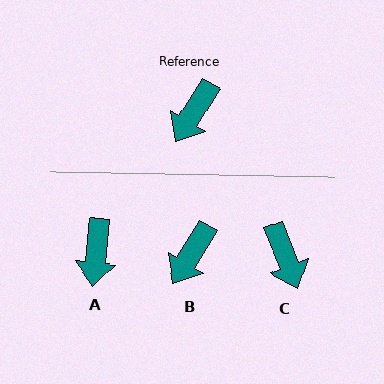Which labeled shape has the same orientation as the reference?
B.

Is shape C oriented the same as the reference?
No, it is off by about 53 degrees.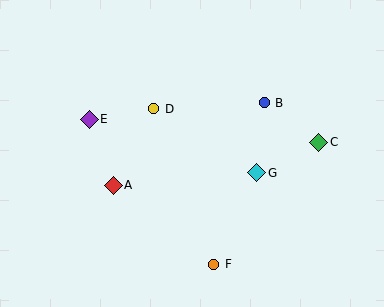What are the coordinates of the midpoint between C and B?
The midpoint between C and B is at (291, 122).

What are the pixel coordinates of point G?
Point G is at (257, 173).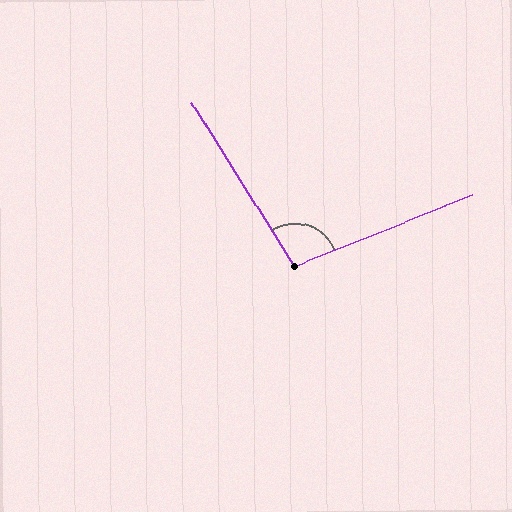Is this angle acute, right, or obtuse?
It is obtuse.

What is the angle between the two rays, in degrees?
Approximately 101 degrees.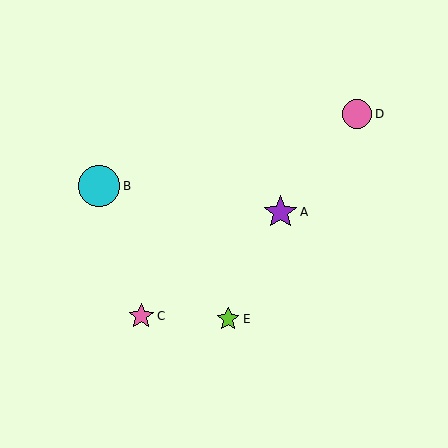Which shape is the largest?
The cyan circle (labeled B) is the largest.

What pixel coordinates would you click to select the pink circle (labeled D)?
Click at (357, 114) to select the pink circle D.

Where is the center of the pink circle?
The center of the pink circle is at (357, 114).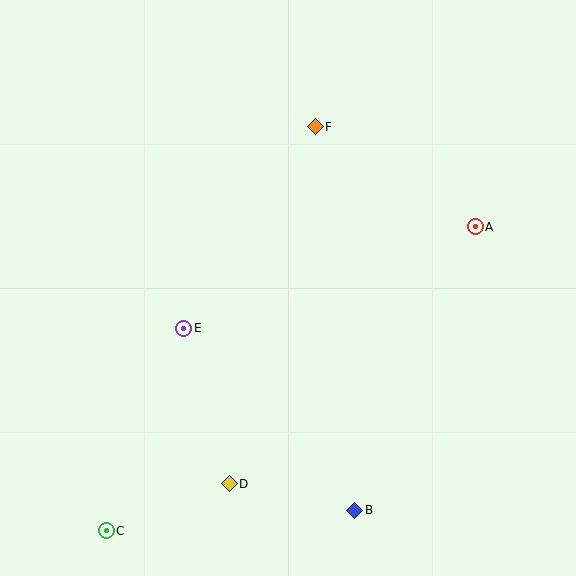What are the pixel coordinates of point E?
Point E is at (184, 328).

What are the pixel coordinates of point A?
Point A is at (475, 227).